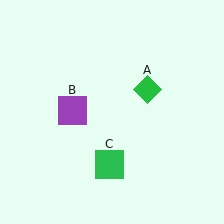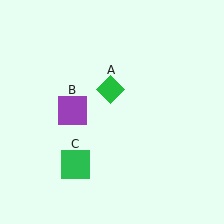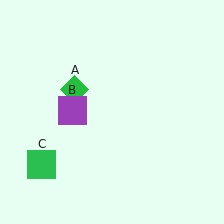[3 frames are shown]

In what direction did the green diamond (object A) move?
The green diamond (object A) moved left.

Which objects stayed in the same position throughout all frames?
Purple square (object B) remained stationary.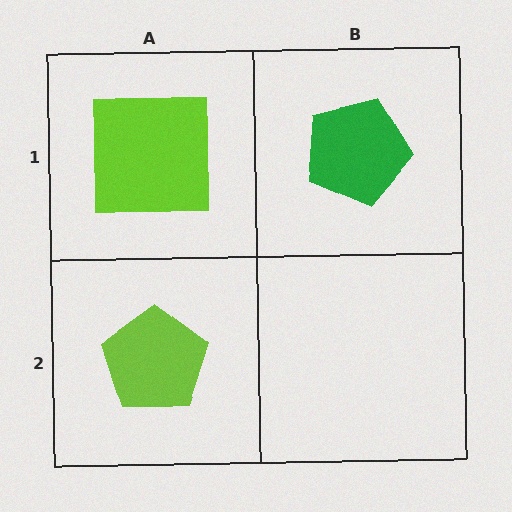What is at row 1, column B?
A green pentagon.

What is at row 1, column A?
A lime square.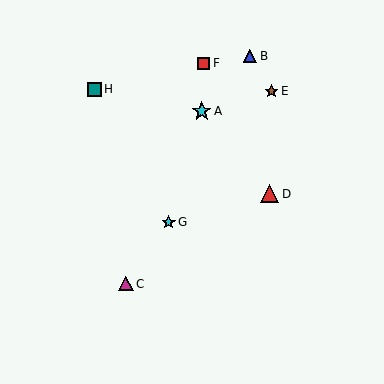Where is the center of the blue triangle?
The center of the blue triangle is at (250, 56).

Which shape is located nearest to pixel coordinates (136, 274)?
The magenta triangle (labeled C) at (126, 284) is nearest to that location.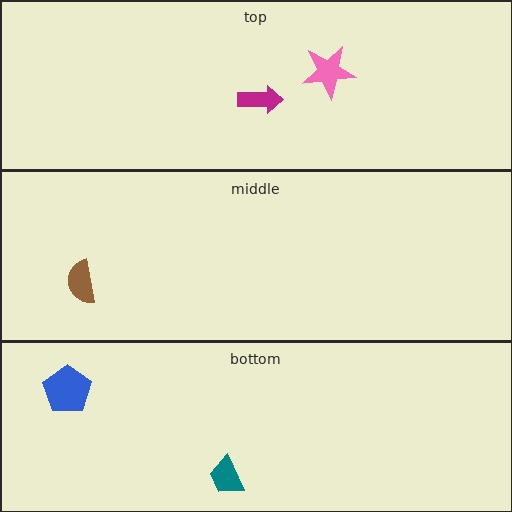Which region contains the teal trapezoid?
The bottom region.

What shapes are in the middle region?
The brown semicircle.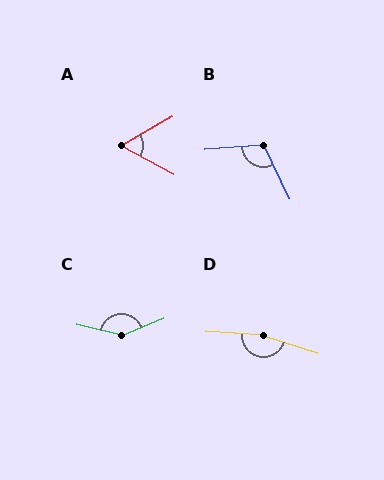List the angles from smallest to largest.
A (59°), B (111°), C (144°), D (166°).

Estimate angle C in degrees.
Approximately 144 degrees.